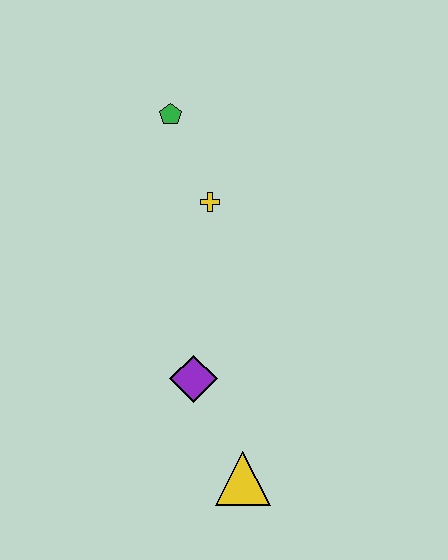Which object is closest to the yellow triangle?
The purple diamond is closest to the yellow triangle.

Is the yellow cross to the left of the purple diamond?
No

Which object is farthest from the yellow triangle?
The green pentagon is farthest from the yellow triangle.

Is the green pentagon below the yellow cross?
No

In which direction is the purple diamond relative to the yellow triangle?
The purple diamond is above the yellow triangle.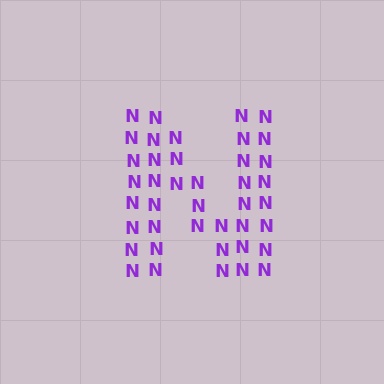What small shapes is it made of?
It is made of small letter N's.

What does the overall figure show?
The overall figure shows the letter N.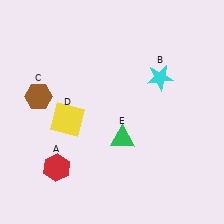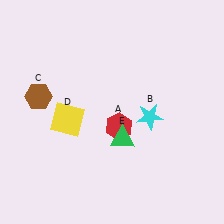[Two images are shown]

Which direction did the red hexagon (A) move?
The red hexagon (A) moved right.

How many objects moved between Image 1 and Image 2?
2 objects moved between the two images.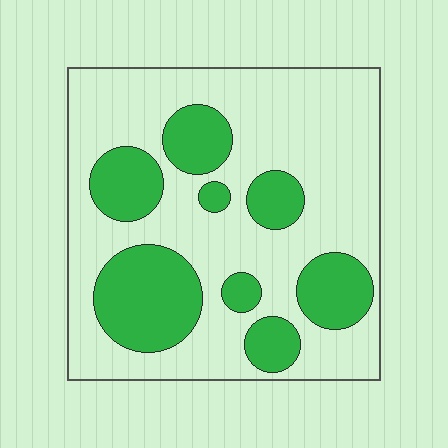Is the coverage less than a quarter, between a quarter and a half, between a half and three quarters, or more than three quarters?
Between a quarter and a half.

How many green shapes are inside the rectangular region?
8.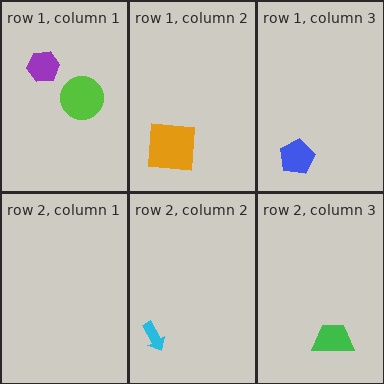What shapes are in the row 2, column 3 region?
The green trapezoid.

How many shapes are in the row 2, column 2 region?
1.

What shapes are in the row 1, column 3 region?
The blue pentagon.